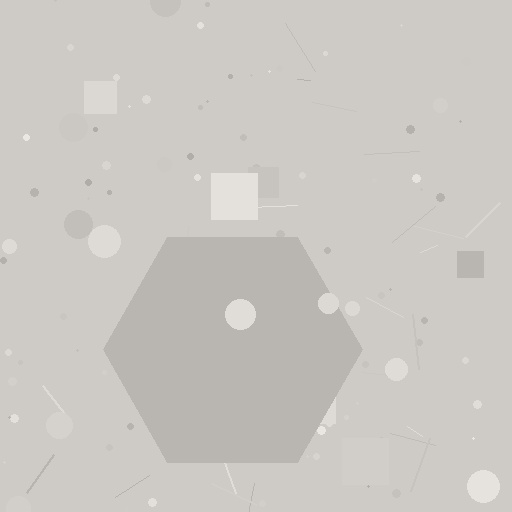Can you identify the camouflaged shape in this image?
The camouflaged shape is a hexagon.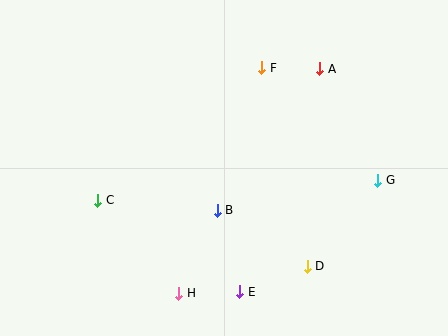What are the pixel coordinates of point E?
Point E is at (240, 292).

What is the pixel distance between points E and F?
The distance between E and F is 225 pixels.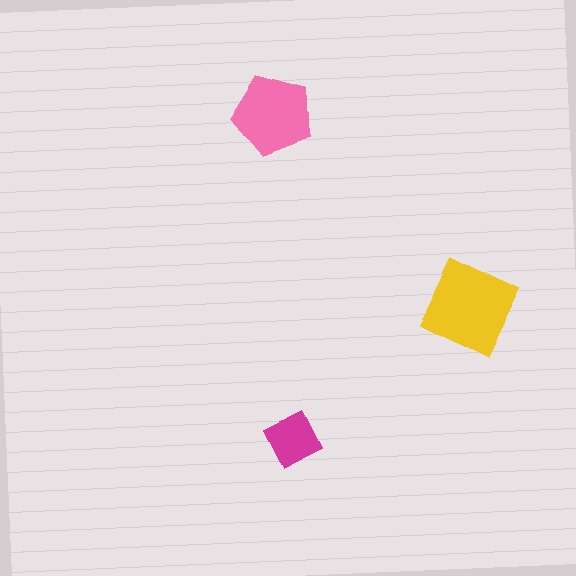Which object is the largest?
The yellow diamond.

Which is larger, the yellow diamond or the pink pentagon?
The yellow diamond.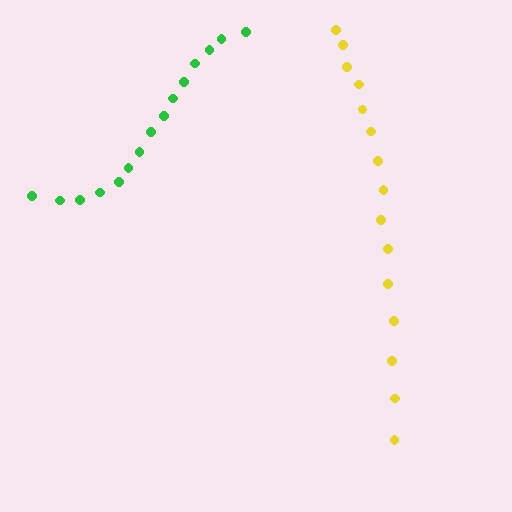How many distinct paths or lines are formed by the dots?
There are 2 distinct paths.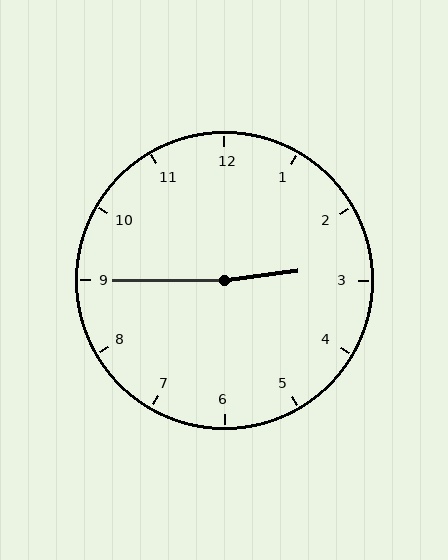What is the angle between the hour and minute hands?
Approximately 172 degrees.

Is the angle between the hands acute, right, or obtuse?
It is obtuse.